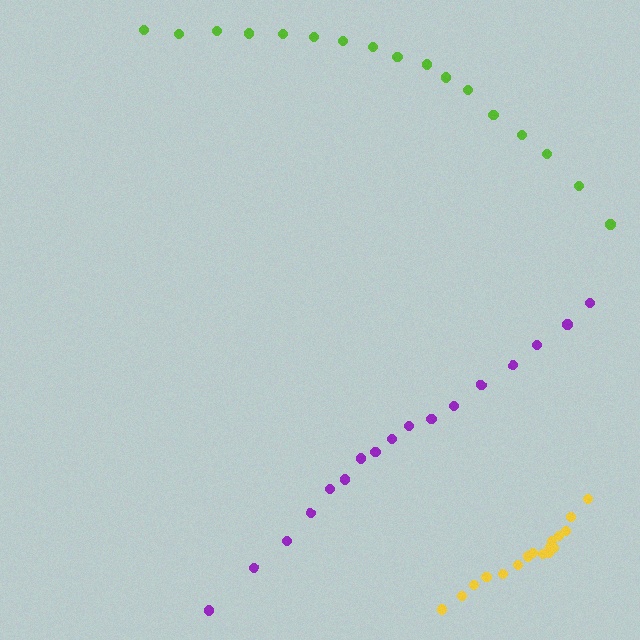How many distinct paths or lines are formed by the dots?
There are 3 distinct paths.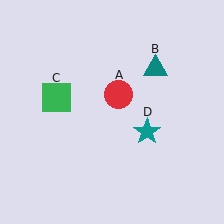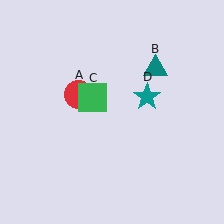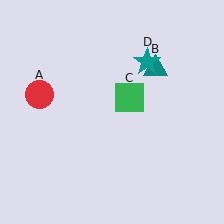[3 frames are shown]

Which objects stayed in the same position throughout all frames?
Teal triangle (object B) remained stationary.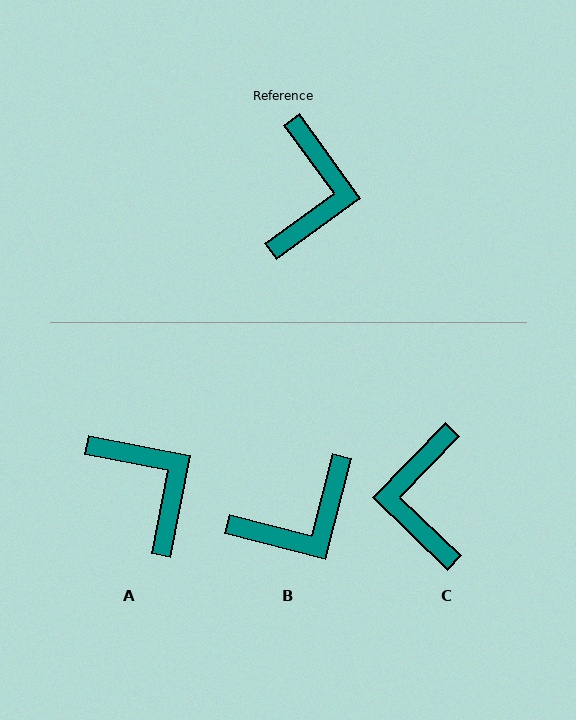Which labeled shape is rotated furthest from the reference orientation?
C, about 170 degrees away.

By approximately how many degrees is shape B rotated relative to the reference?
Approximately 50 degrees clockwise.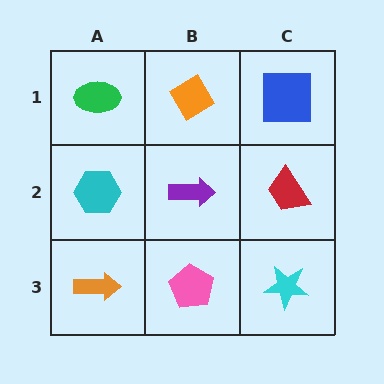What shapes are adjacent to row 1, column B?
A purple arrow (row 2, column B), a green ellipse (row 1, column A), a blue square (row 1, column C).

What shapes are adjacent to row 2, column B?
An orange diamond (row 1, column B), a pink pentagon (row 3, column B), a cyan hexagon (row 2, column A), a red trapezoid (row 2, column C).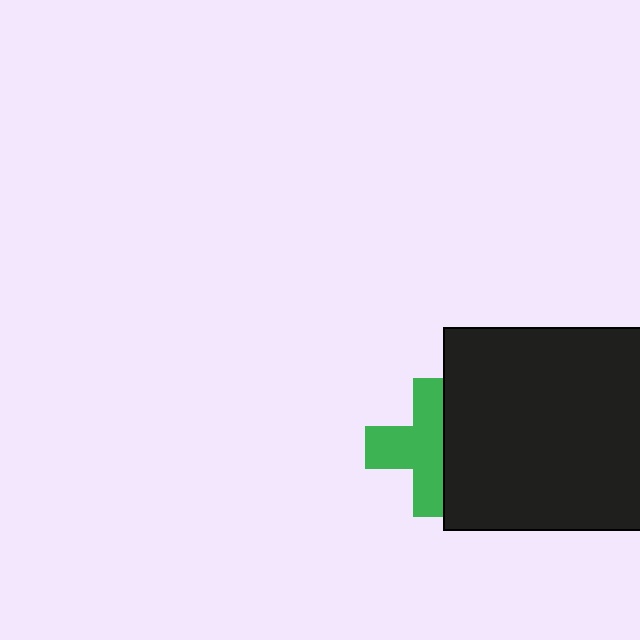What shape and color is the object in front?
The object in front is a black rectangle.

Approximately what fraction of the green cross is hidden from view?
Roughly 38% of the green cross is hidden behind the black rectangle.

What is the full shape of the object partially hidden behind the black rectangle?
The partially hidden object is a green cross.